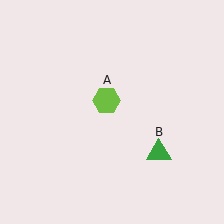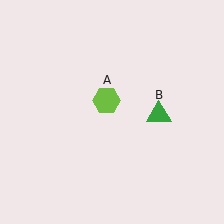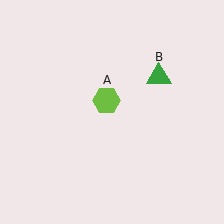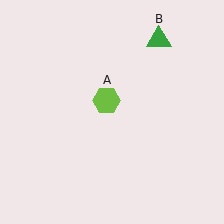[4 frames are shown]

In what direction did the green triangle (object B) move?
The green triangle (object B) moved up.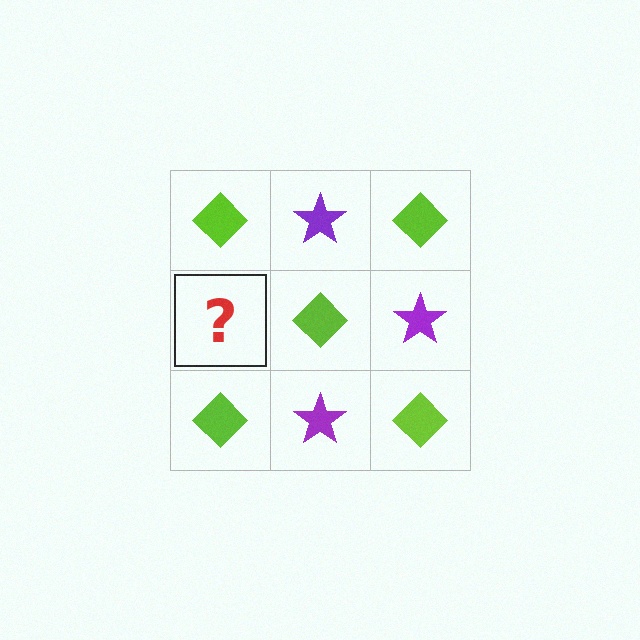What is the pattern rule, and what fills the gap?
The rule is that it alternates lime diamond and purple star in a checkerboard pattern. The gap should be filled with a purple star.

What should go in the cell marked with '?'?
The missing cell should contain a purple star.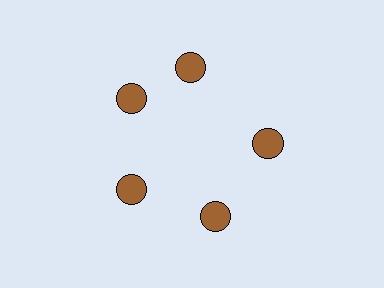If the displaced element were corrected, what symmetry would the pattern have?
It would have 5-fold rotational symmetry — the pattern would map onto itself every 72 degrees.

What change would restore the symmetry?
The symmetry would be restored by rotating it back into even spacing with its neighbors so that all 5 circles sit at equal angles and equal distance from the center.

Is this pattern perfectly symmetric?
No. The 5 brown circles are arranged in a ring, but one element near the 1 o'clock position is rotated out of alignment along the ring, breaking the 5-fold rotational symmetry.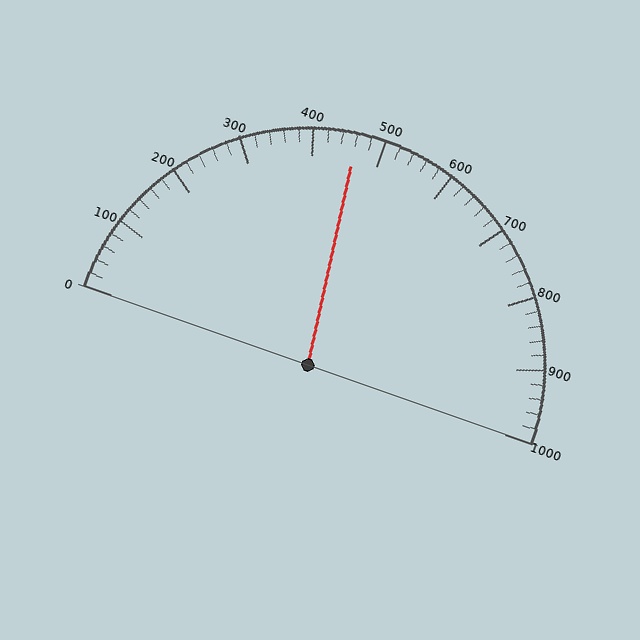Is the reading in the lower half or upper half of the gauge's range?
The reading is in the lower half of the range (0 to 1000).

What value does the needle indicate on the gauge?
The needle indicates approximately 460.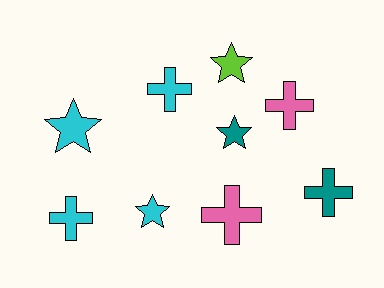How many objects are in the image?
There are 9 objects.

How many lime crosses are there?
There are no lime crosses.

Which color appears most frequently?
Cyan, with 4 objects.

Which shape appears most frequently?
Cross, with 5 objects.